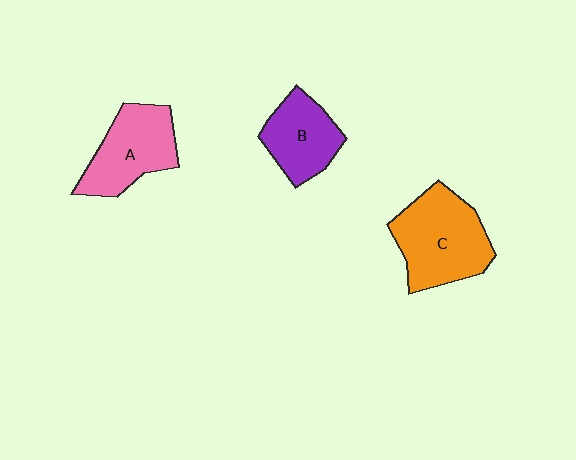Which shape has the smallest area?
Shape B (purple).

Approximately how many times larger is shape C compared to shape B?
Approximately 1.5 times.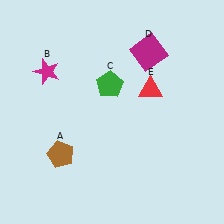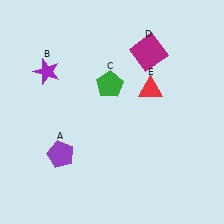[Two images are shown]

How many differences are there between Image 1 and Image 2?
There are 2 differences between the two images.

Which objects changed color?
A changed from brown to purple. B changed from magenta to purple.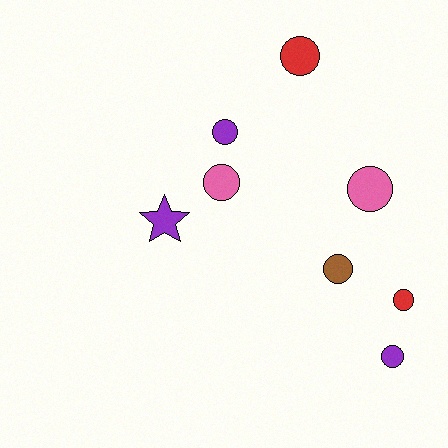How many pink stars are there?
There are no pink stars.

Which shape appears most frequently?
Circle, with 7 objects.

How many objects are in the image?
There are 8 objects.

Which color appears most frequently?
Purple, with 3 objects.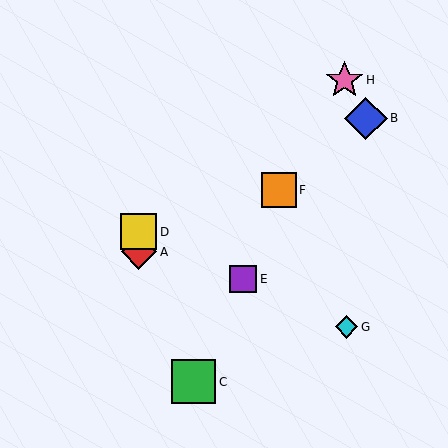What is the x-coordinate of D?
Object D is at x≈139.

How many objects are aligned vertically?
2 objects (A, D) are aligned vertically.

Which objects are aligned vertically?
Objects A, D are aligned vertically.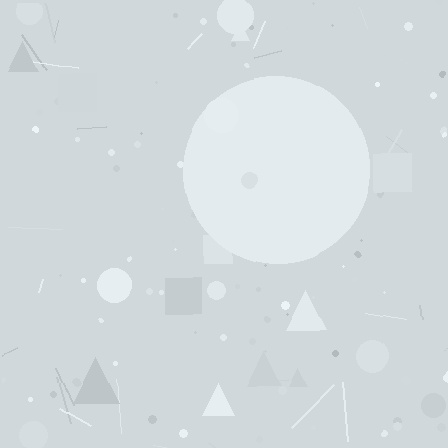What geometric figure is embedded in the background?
A circle is embedded in the background.